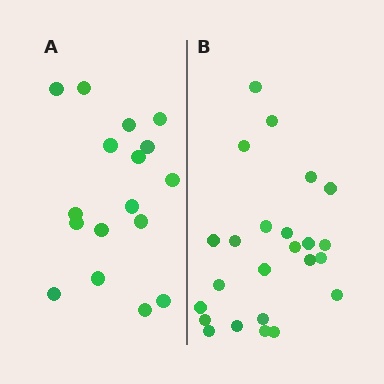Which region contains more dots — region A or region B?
Region B (the right region) has more dots.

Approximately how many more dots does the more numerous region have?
Region B has roughly 8 or so more dots than region A.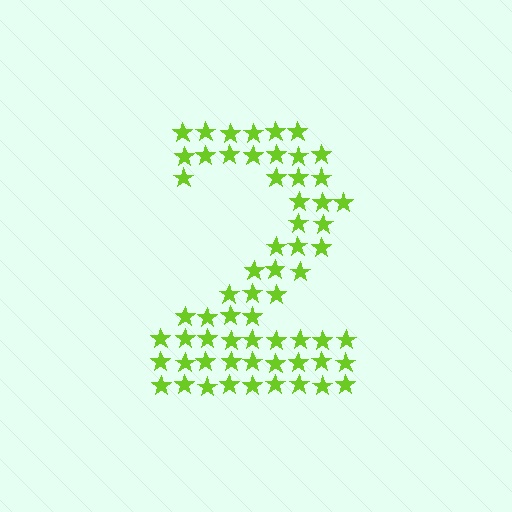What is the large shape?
The large shape is the digit 2.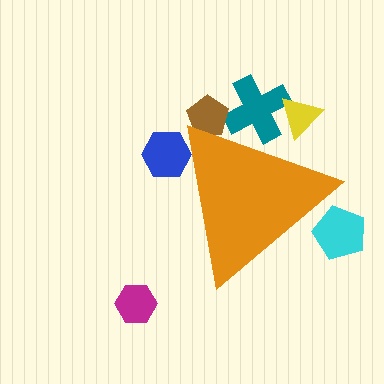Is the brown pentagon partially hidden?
Yes, the brown pentagon is partially hidden behind the orange triangle.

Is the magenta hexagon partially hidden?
No, the magenta hexagon is fully visible.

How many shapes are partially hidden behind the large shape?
5 shapes are partially hidden.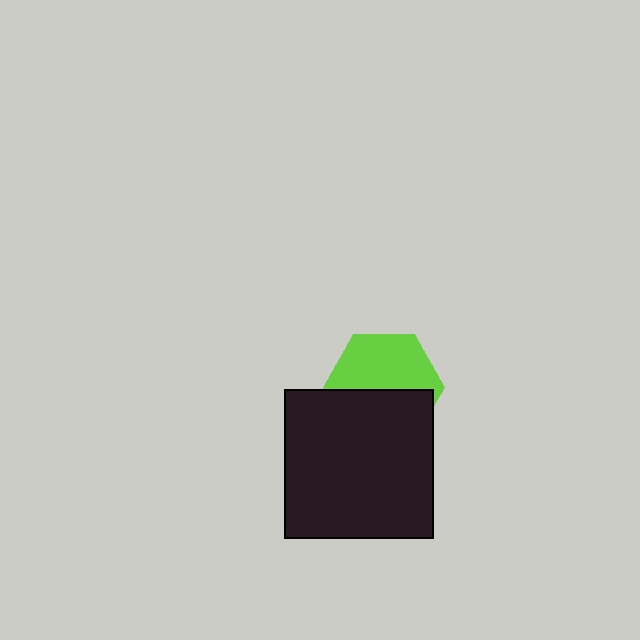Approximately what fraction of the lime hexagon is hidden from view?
Roughly 46% of the lime hexagon is hidden behind the black square.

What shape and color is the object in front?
The object in front is a black square.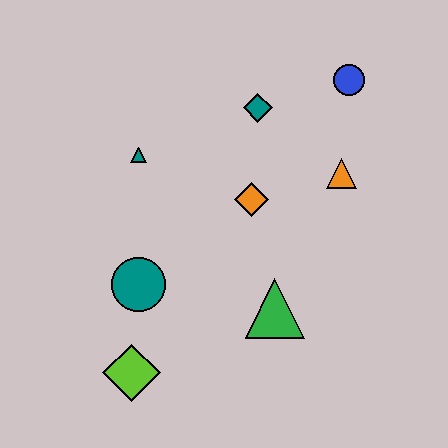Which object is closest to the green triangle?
The orange diamond is closest to the green triangle.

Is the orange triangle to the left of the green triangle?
No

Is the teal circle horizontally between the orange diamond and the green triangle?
No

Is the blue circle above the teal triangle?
Yes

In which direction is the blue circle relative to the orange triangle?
The blue circle is above the orange triangle.